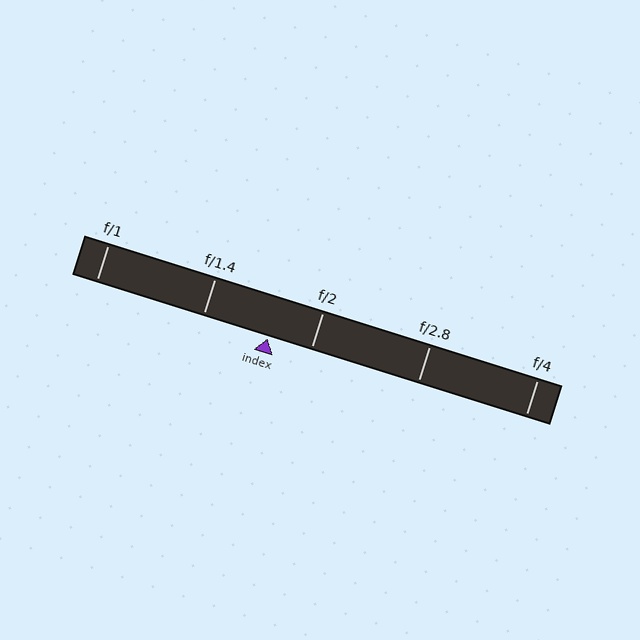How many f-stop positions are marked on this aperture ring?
There are 5 f-stop positions marked.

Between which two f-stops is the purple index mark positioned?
The index mark is between f/1.4 and f/2.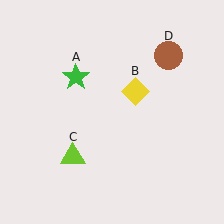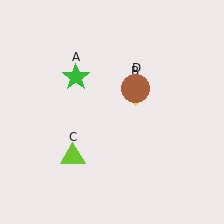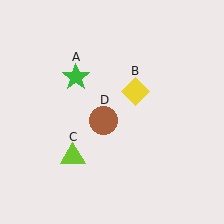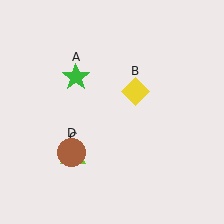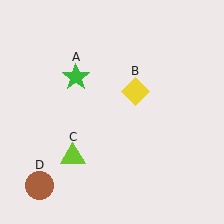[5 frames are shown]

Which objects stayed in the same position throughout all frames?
Green star (object A) and yellow diamond (object B) and lime triangle (object C) remained stationary.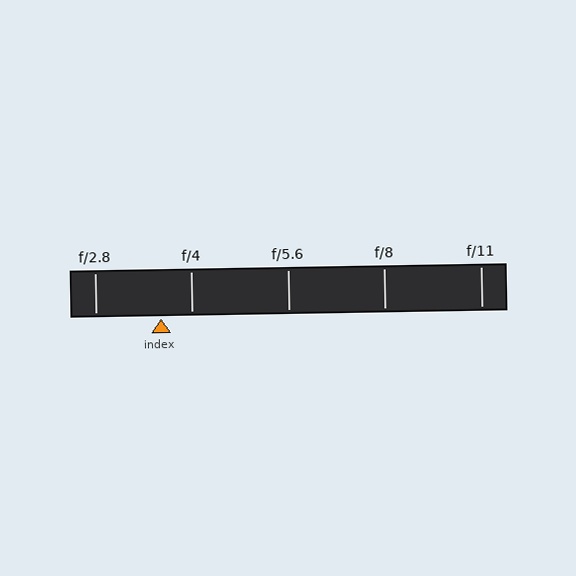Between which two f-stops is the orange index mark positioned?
The index mark is between f/2.8 and f/4.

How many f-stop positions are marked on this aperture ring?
There are 5 f-stop positions marked.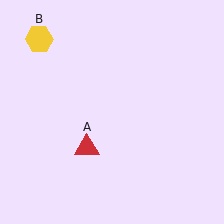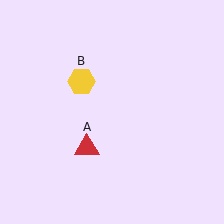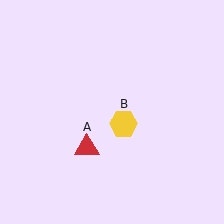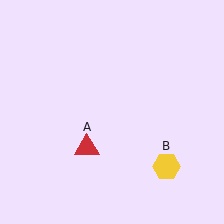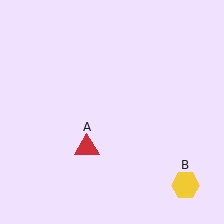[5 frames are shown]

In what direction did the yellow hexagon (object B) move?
The yellow hexagon (object B) moved down and to the right.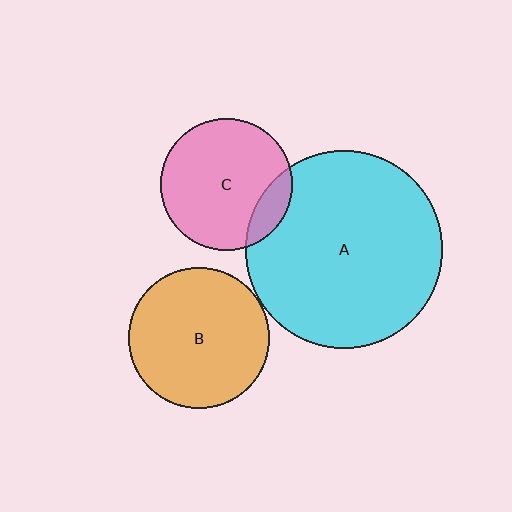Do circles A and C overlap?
Yes.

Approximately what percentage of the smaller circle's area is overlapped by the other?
Approximately 15%.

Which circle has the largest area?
Circle A (cyan).